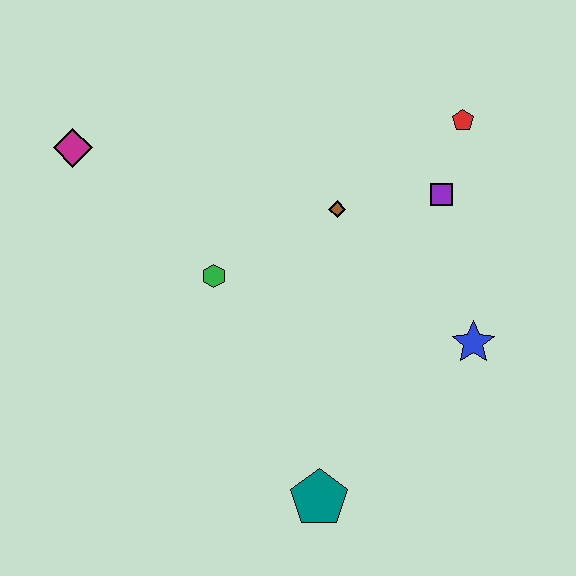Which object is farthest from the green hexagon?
The red pentagon is farthest from the green hexagon.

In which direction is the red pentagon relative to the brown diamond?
The red pentagon is to the right of the brown diamond.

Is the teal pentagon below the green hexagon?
Yes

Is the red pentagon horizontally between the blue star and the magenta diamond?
Yes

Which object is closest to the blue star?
The purple square is closest to the blue star.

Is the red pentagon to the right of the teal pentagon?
Yes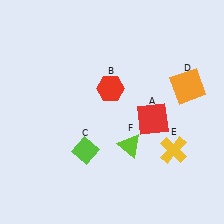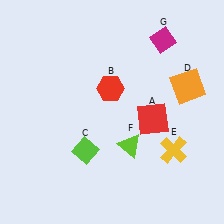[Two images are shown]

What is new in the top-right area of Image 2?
A magenta diamond (G) was added in the top-right area of Image 2.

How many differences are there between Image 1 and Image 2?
There is 1 difference between the two images.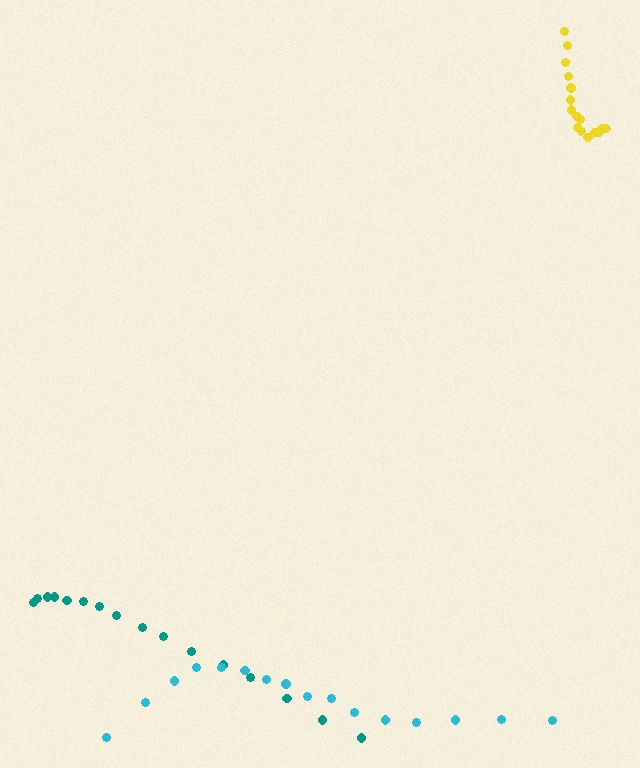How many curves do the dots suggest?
There are 3 distinct paths.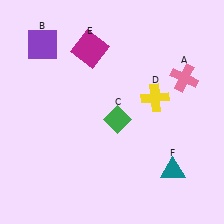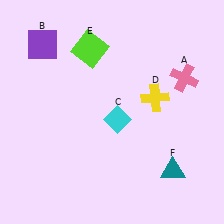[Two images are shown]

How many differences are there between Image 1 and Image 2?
There are 2 differences between the two images.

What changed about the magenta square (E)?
In Image 1, E is magenta. In Image 2, it changed to lime.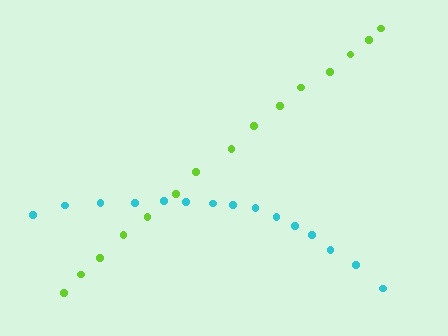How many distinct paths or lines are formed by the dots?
There are 2 distinct paths.